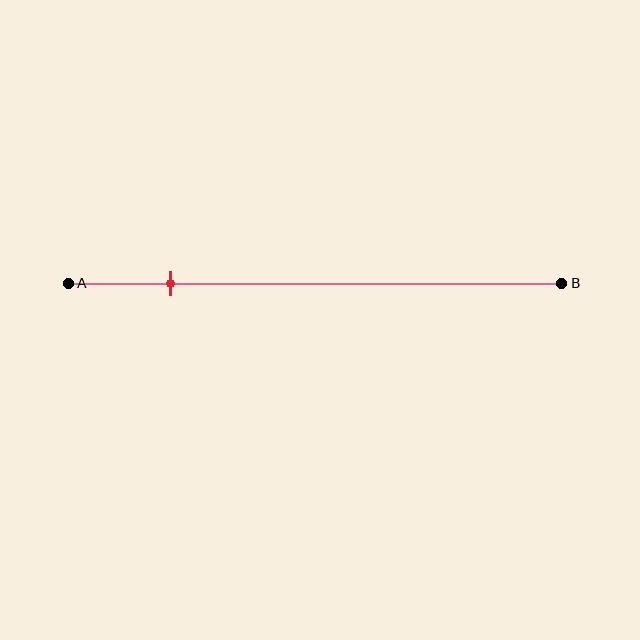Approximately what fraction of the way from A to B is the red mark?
The red mark is approximately 20% of the way from A to B.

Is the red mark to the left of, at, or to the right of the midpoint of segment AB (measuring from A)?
The red mark is to the left of the midpoint of segment AB.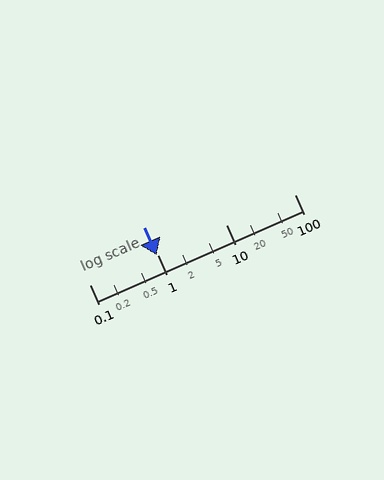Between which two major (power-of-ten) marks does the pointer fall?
The pointer is between 0.1 and 1.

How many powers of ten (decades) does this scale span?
The scale spans 3 decades, from 0.1 to 100.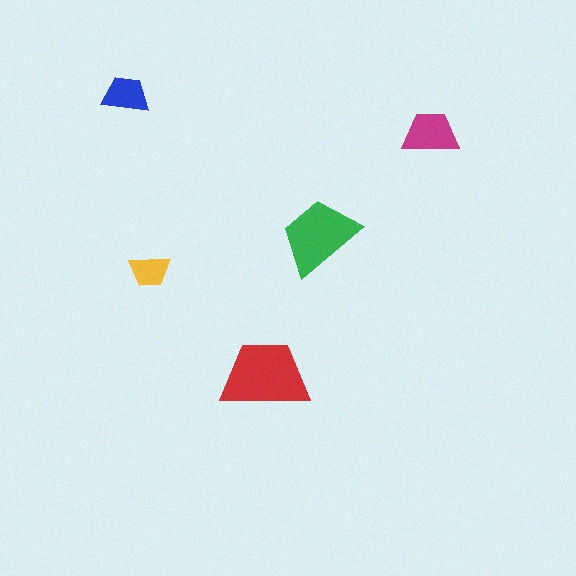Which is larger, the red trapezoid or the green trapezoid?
The red one.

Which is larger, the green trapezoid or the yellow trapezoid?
The green one.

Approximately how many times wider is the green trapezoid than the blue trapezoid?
About 1.5 times wider.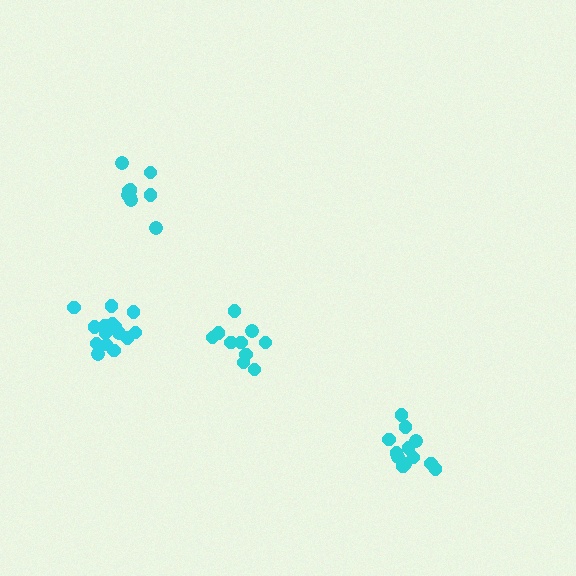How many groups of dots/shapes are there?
There are 4 groups.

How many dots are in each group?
Group 1: 10 dots, Group 2: 9 dots, Group 3: 12 dots, Group 4: 15 dots (46 total).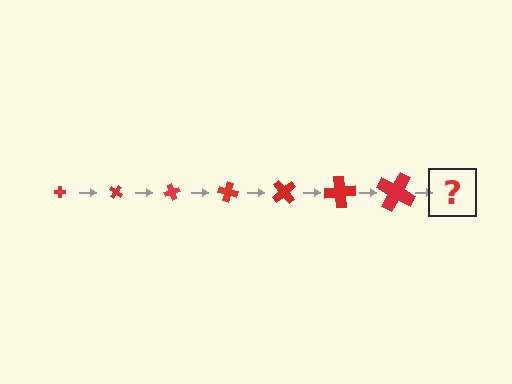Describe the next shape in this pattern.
It should be a cross, larger than the previous one and rotated 245 degrees from the start.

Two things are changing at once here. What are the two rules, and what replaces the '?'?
The two rules are that the cross grows larger each step and it rotates 35 degrees each step. The '?' should be a cross, larger than the previous one and rotated 245 degrees from the start.